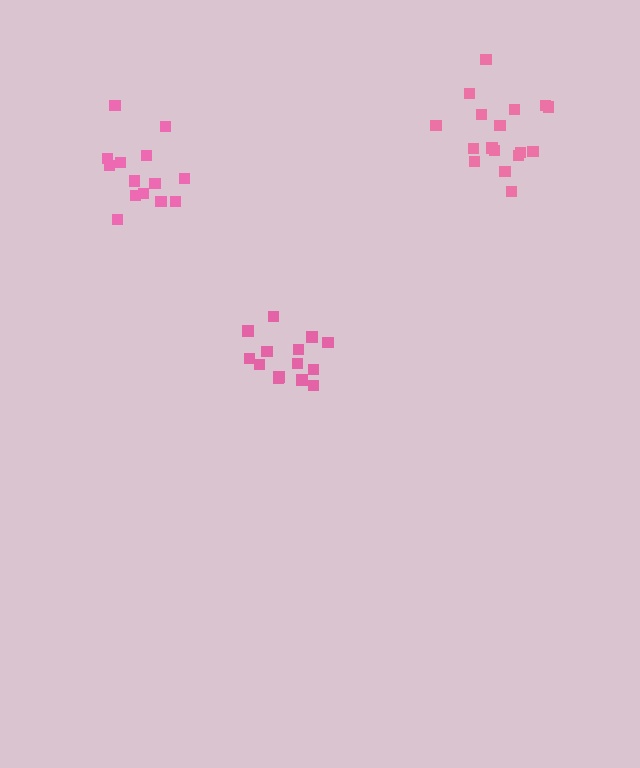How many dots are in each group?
Group 1: 15 dots, Group 2: 14 dots, Group 3: 17 dots (46 total).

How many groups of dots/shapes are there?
There are 3 groups.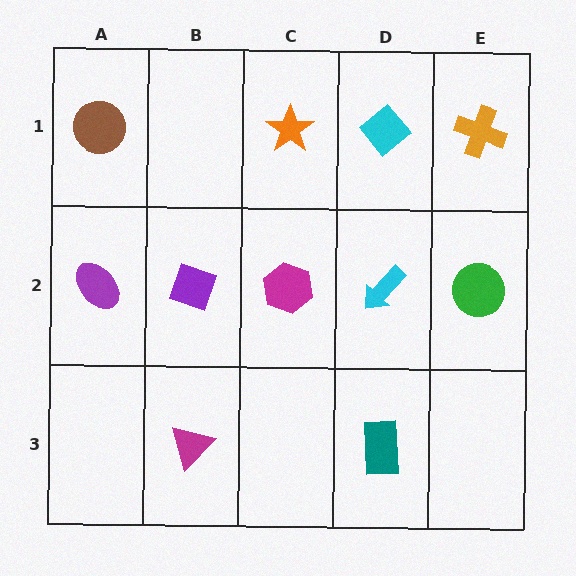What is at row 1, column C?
An orange star.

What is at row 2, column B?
A purple diamond.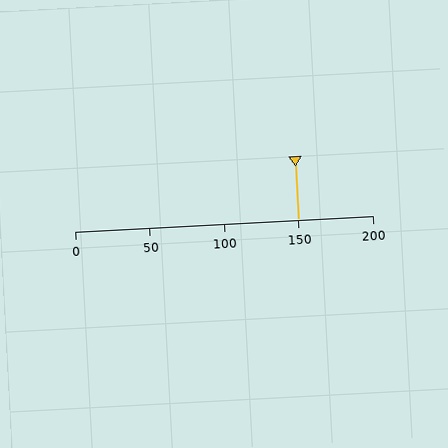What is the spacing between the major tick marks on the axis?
The major ticks are spaced 50 apart.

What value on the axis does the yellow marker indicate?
The marker indicates approximately 150.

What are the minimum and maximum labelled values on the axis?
The axis runs from 0 to 200.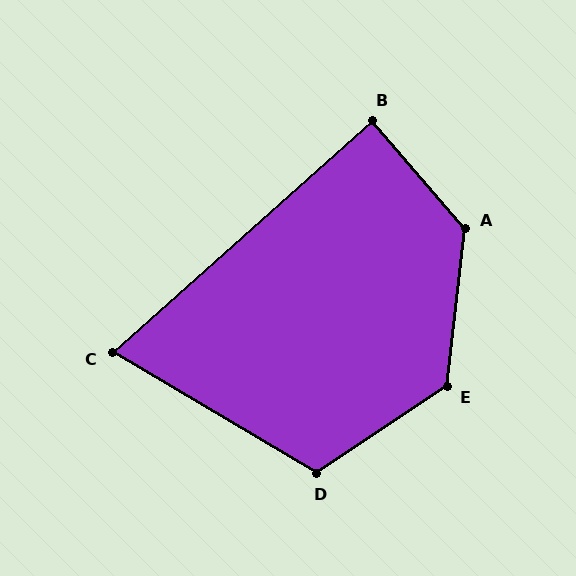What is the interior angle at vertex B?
Approximately 89 degrees (approximately right).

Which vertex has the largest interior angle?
A, at approximately 132 degrees.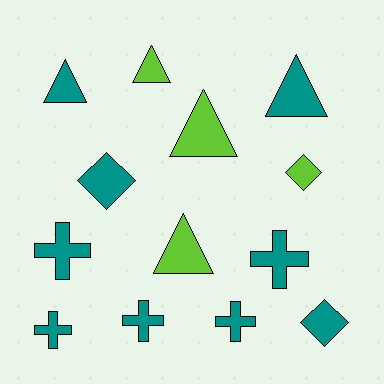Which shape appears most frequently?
Triangle, with 5 objects.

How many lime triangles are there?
There are 3 lime triangles.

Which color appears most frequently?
Teal, with 9 objects.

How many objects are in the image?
There are 13 objects.